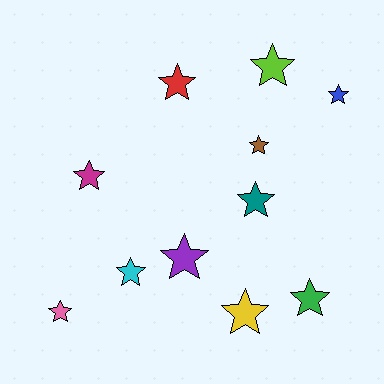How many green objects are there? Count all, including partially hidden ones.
There is 1 green object.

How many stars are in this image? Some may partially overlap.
There are 11 stars.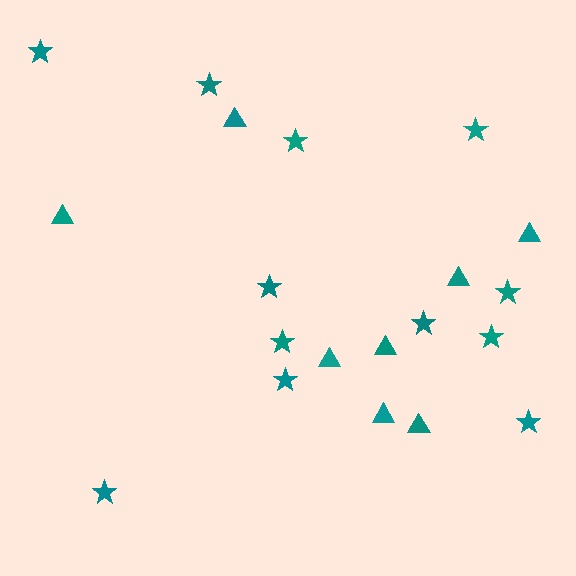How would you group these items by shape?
There are 2 groups: one group of triangles (8) and one group of stars (12).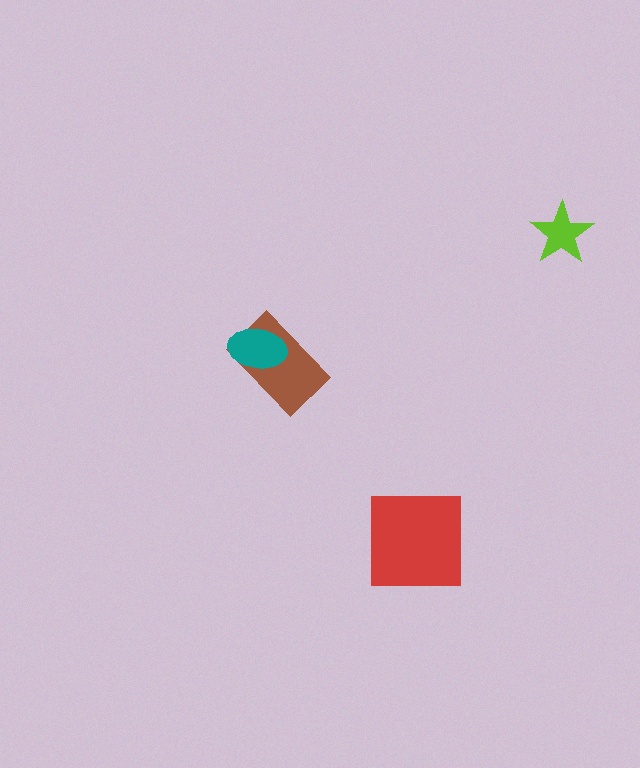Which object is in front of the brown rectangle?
The teal ellipse is in front of the brown rectangle.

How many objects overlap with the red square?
0 objects overlap with the red square.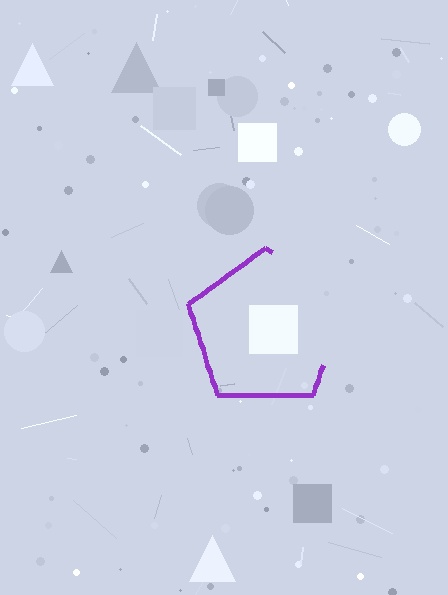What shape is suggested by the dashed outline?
The dashed outline suggests a pentagon.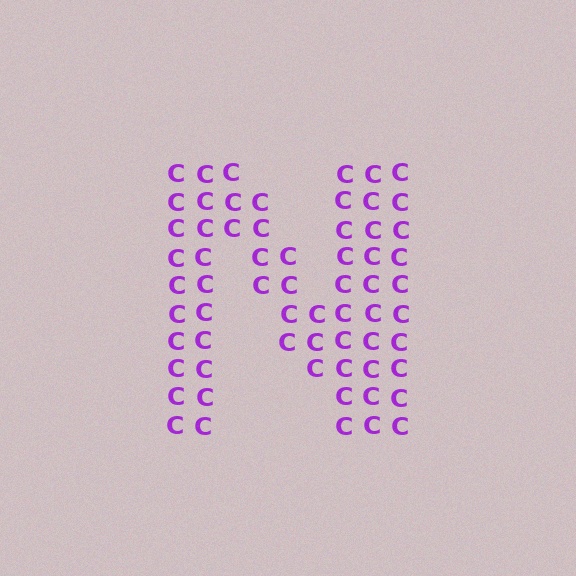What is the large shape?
The large shape is the letter N.